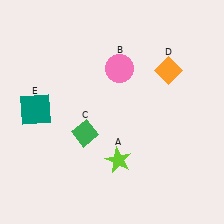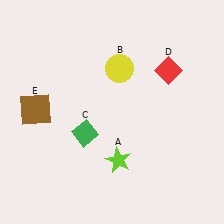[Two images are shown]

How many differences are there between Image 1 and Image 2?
There are 3 differences between the two images.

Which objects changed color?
B changed from pink to yellow. D changed from orange to red. E changed from teal to brown.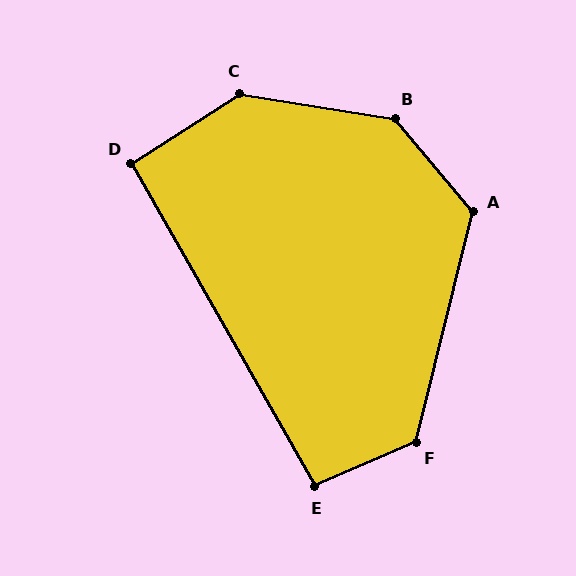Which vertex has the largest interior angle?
B, at approximately 139 degrees.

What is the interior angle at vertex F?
Approximately 127 degrees (obtuse).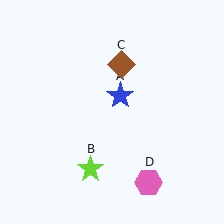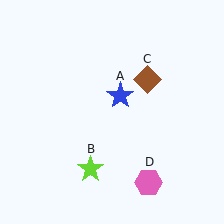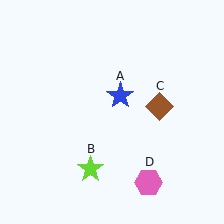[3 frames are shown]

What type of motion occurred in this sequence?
The brown diamond (object C) rotated clockwise around the center of the scene.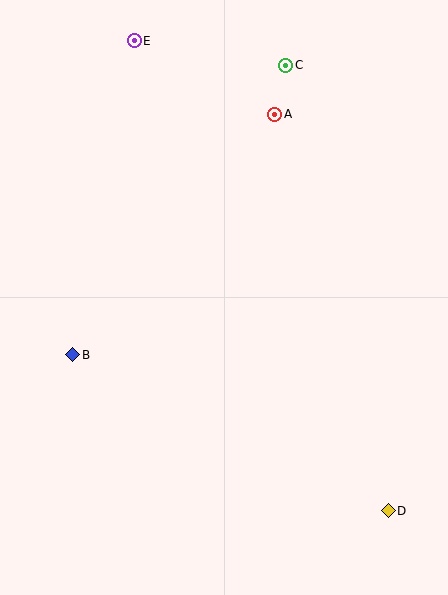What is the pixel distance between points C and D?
The distance between C and D is 457 pixels.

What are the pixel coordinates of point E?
Point E is at (134, 41).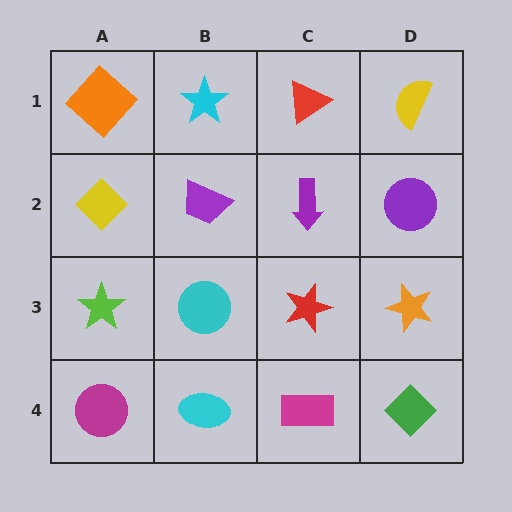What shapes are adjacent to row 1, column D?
A purple circle (row 2, column D), a red triangle (row 1, column C).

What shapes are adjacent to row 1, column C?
A purple arrow (row 2, column C), a cyan star (row 1, column B), a yellow semicircle (row 1, column D).